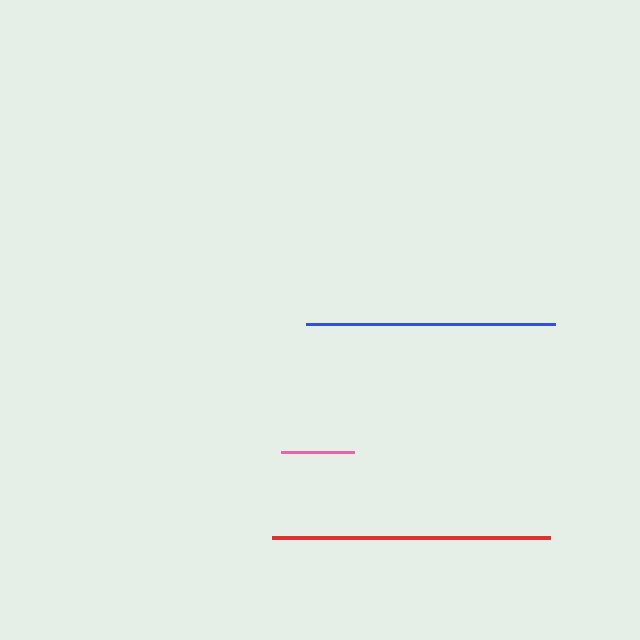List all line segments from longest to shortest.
From longest to shortest: red, blue, pink.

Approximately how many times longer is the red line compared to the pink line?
The red line is approximately 3.8 times the length of the pink line.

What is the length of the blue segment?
The blue segment is approximately 249 pixels long.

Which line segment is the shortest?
The pink line is the shortest at approximately 72 pixels.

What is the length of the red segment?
The red segment is approximately 277 pixels long.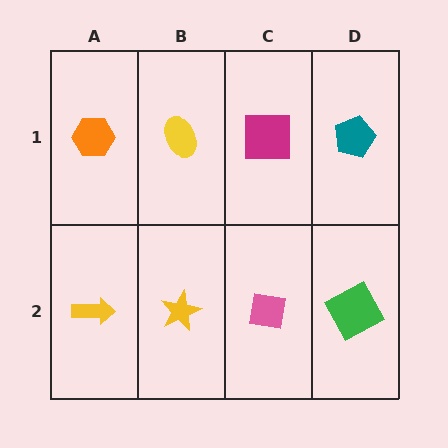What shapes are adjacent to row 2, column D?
A teal pentagon (row 1, column D), a pink square (row 2, column C).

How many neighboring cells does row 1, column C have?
3.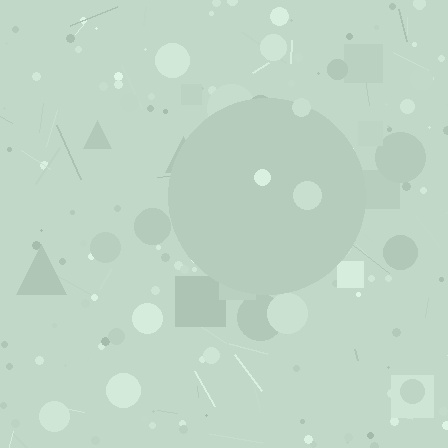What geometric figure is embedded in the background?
A circle is embedded in the background.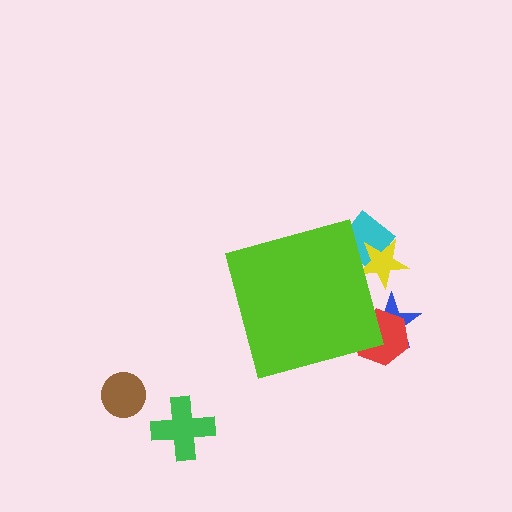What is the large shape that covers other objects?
A lime diamond.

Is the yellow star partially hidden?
Yes, the yellow star is partially hidden behind the lime diamond.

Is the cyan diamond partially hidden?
Yes, the cyan diamond is partially hidden behind the lime diamond.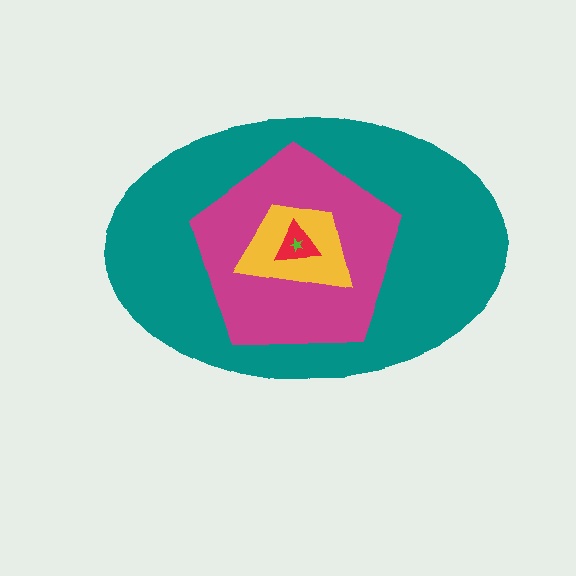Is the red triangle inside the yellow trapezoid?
Yes.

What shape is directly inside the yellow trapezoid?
The red triangle.